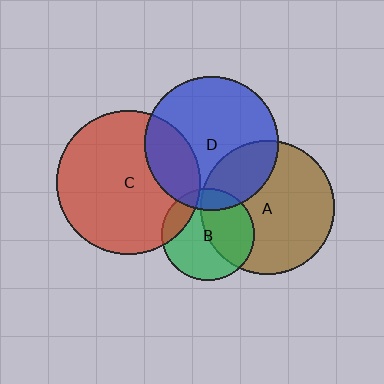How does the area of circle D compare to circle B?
Approximately 2.1 times.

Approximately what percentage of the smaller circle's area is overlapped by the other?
Approximately 45%.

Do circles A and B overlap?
Yes.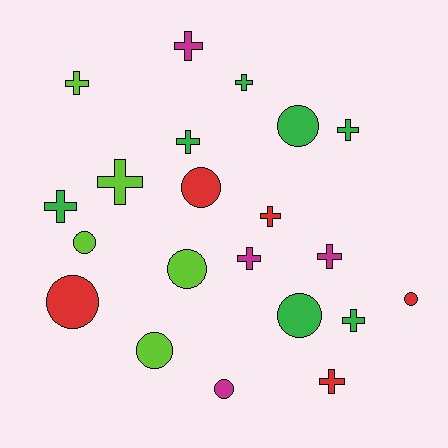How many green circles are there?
There are 2 green circles.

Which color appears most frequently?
Green, with 7 objects.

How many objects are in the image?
There are 21 objects.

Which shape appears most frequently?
Cross, with 12 objects.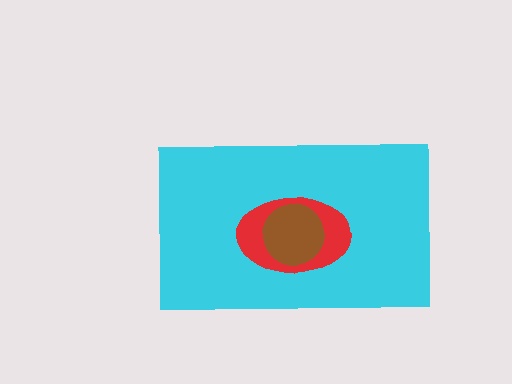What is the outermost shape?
The cyan rectangle.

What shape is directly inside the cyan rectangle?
The red ellipse.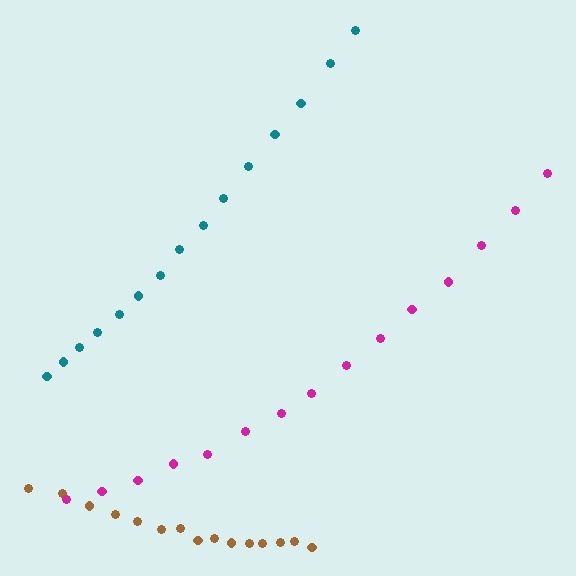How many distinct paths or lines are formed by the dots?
There are 3 distinct paths.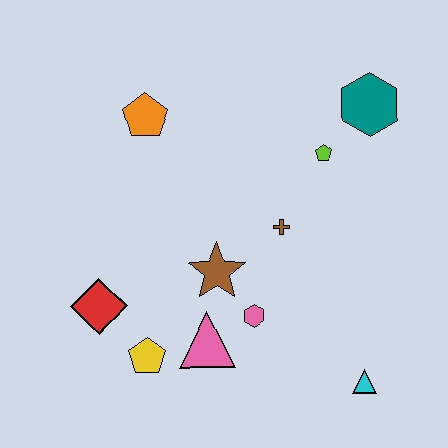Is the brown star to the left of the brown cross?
Yes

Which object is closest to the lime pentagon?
The teal hexagon is closest to the lime pentagon.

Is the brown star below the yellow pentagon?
No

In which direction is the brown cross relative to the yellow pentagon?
The brown cross is to the right of the yellow pentagon.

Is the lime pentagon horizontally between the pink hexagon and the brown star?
No